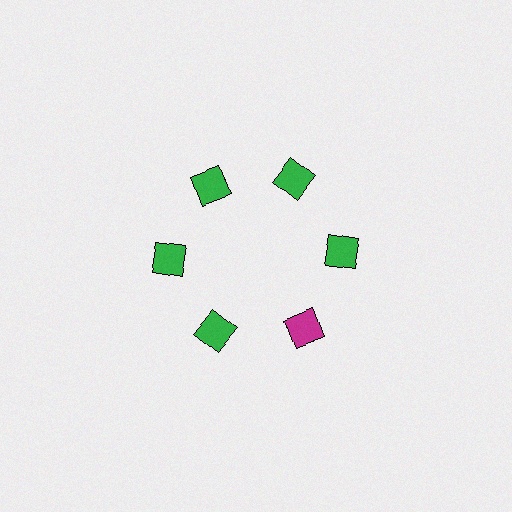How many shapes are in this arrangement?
There are 6 shapes arranged in a ring pattern.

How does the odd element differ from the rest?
It has a different color: magenta instead of green.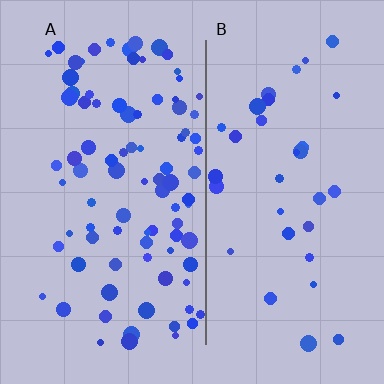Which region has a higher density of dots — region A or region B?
A (the left).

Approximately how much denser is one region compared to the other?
Approximately 2.6× — region A over region B.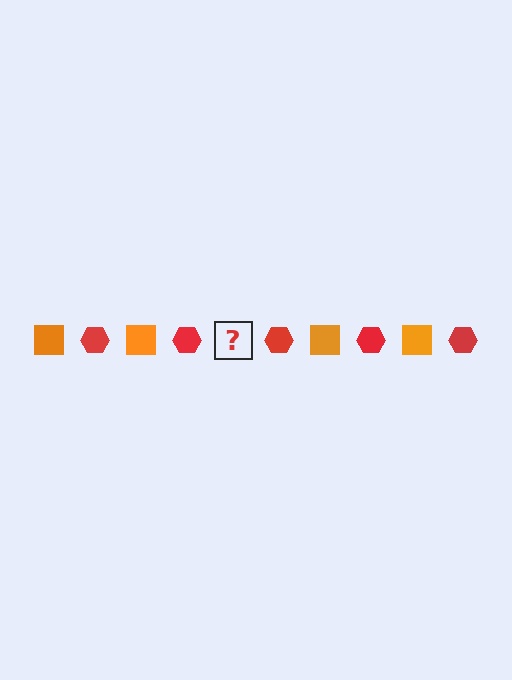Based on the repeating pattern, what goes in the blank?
The blank should be an orange square.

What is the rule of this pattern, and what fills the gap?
The rule is that the pattern alternates between orange square and red hexagon. The gap should be filled with an orange square.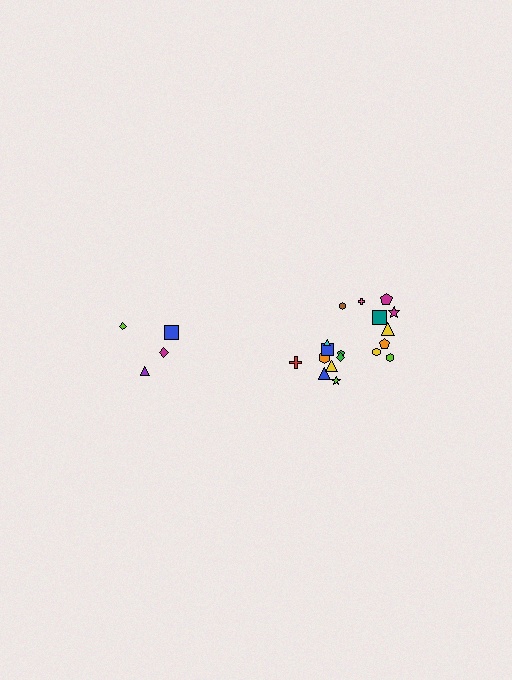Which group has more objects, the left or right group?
The right group.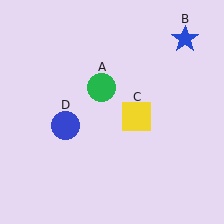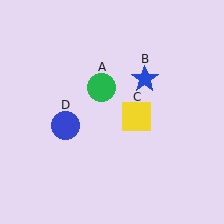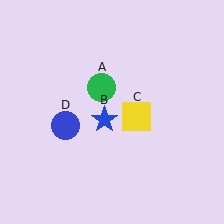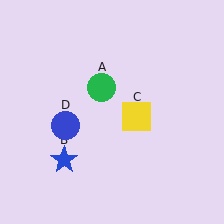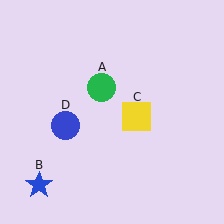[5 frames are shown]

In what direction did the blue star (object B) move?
The blue star (object B) moved down and to the left.